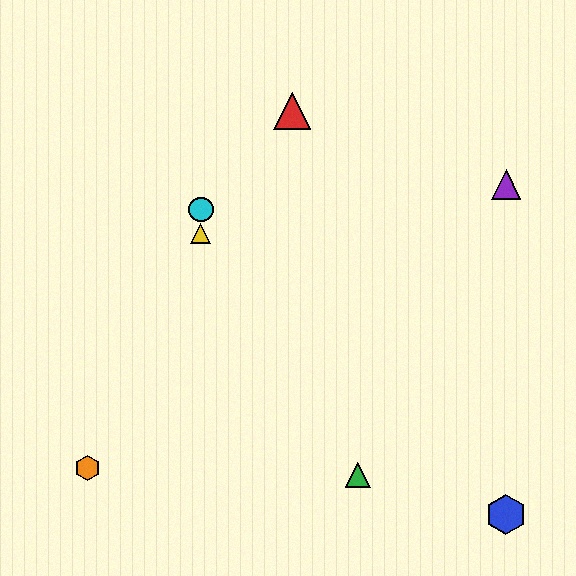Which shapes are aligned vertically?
The yellow triangle, the cyan circle are aligned vertically.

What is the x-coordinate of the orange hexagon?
The orange hexagon is at x≈88.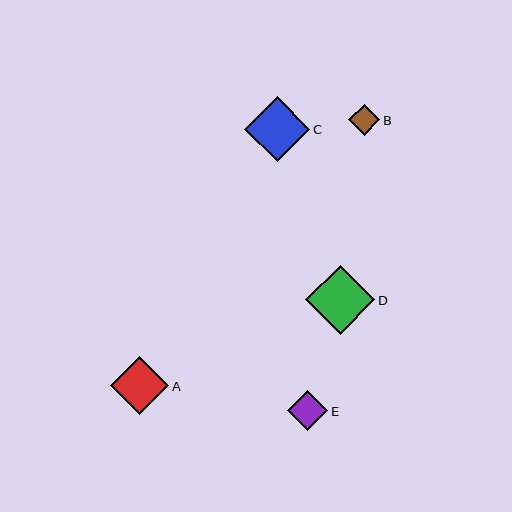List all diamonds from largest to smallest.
From largest to smallest: D, C, A, E, B.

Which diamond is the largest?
Diamond D is the largest with a size of approximately 69 pixels.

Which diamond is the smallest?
Diamond B is the smallest with a size of approximately 31 pixels.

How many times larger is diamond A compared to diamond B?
Diamond A is approximately 1.9 times the size of diamond B.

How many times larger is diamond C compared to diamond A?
Diamond C is approximately 1.1 times the size of diamond A.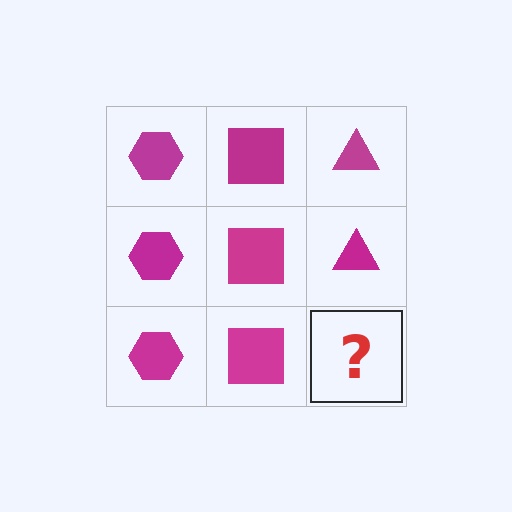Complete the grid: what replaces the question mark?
The question mark should be replaced with a magenta triangle.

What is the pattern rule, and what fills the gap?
The rule is that each column has a consistent shape. The gap should be filled with a magenta triangle.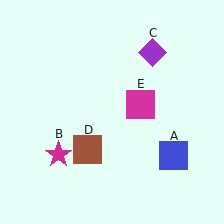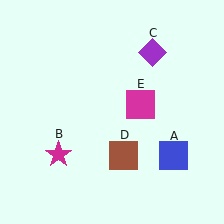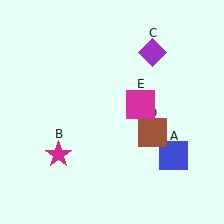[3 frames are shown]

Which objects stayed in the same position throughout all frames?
Blue square (object A) and magenta star (object B) and purple diamond (object C) and magenta square (object E) remained stationary.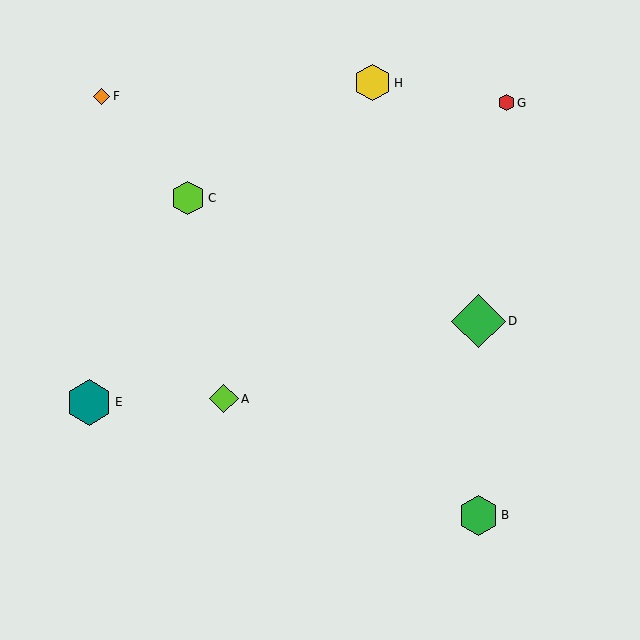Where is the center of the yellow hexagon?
The center of the yellow hexagon is at (373, 83).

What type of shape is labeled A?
Shape A is a lime diamond.